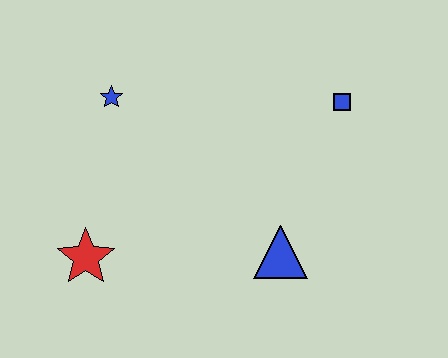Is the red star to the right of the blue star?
No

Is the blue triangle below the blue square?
Yes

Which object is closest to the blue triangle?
The blue square is closest to the blue triangle.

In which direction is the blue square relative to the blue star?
The blue square is to the right of the blue star.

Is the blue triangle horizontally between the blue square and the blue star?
Yes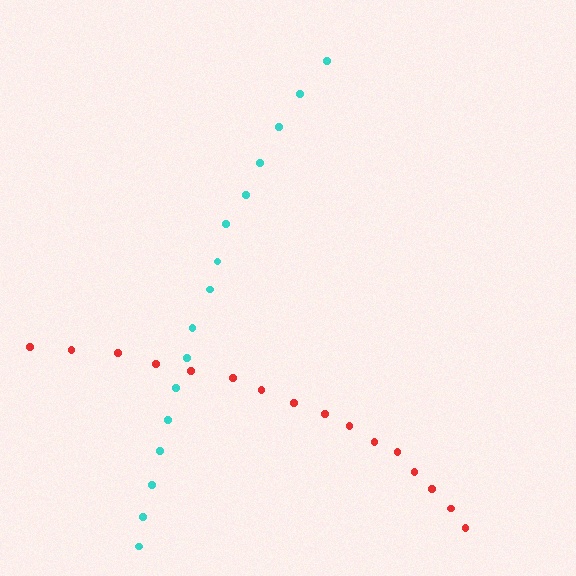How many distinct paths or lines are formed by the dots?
There are 2 distinct paths.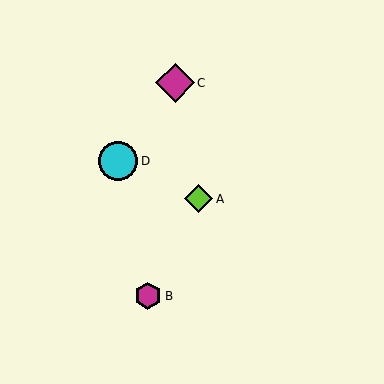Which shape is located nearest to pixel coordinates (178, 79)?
The magenta diamond (labeled C) at (175, 83) is nearest to that location.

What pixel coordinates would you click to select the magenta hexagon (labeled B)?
Click at (148, 296) to select the magenta hexagon B.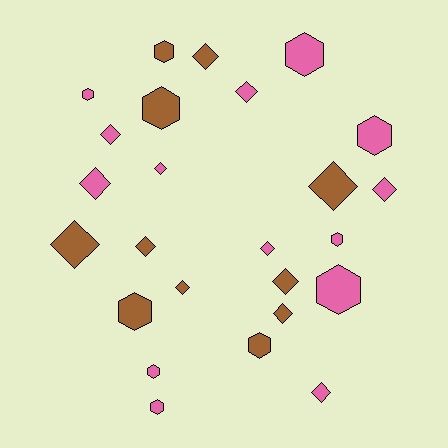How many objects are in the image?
There are 25 objects.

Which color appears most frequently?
Pink, with 14 objects.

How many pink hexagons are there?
There are 7 pink hexagons.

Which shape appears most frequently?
Diamond, with 14 objects.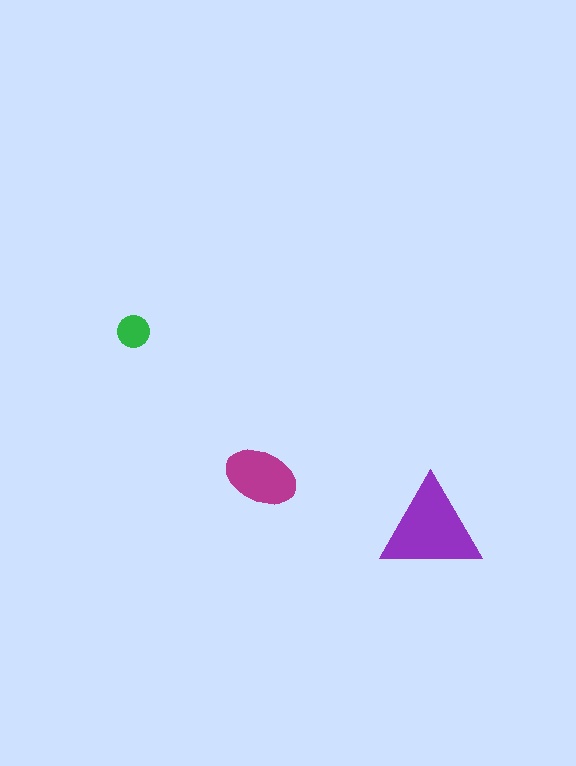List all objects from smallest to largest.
The green circle, the magenta ellipse, the purple triangle.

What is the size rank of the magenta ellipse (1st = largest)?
2nd.